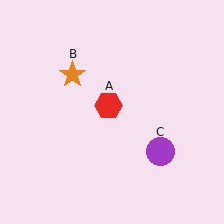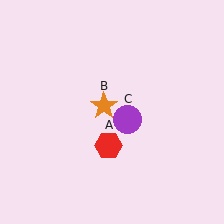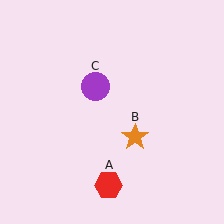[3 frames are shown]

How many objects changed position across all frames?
3 objects changed position: red hexagon (object A), orange star (object B), purple circle (object C).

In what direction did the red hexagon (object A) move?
The red hexagon (object A) moved down.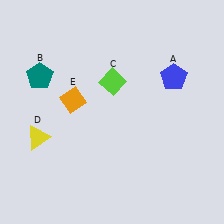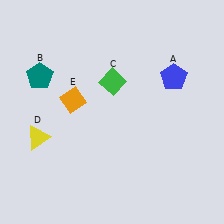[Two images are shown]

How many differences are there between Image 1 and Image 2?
There is 1 difference between the two images.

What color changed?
The diamond (C) changed from lime in Image 1 to green in Image 2.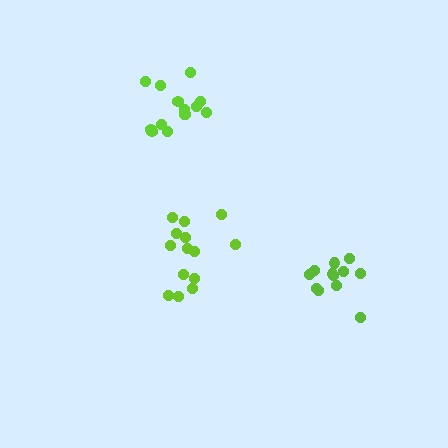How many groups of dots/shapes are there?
There are 3 groups.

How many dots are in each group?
Group 1: 14 dots, Group 2: 14 dots, Group 3: 12 dots (40 total).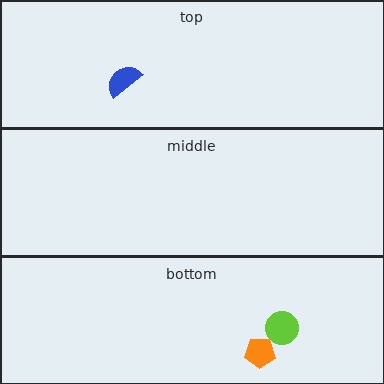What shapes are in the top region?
The blue semicircle.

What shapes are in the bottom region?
The lime circle, the orange pentagon.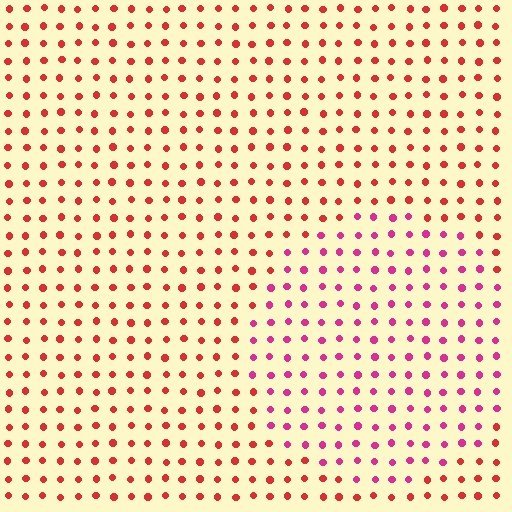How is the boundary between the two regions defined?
The boundary is defined purely by a slight shift in hue (about 34 degrees). Spacing, size, and orientation are identical on both sides.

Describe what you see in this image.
The image is filled with small red elements in a uniform arrangement. A circle-shaped region is visible where the elements are tinted to a slightly different hue, forming a subtle color boundary.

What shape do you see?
I see a circle.